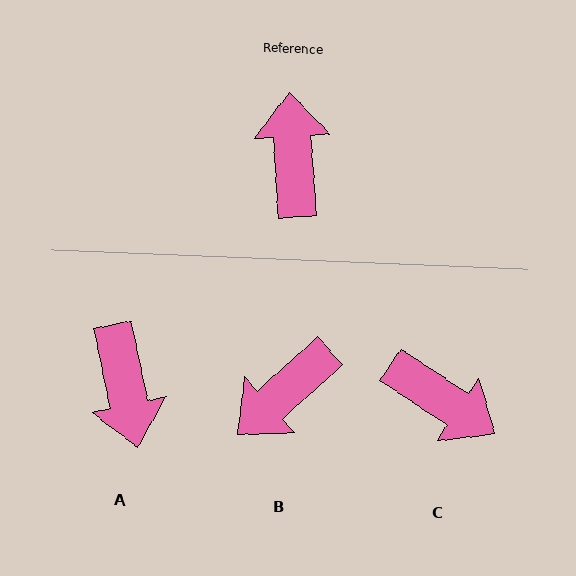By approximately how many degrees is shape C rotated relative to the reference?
Approximately 127 degrees clockwise.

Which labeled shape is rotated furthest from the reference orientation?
A, about 172 degrees away.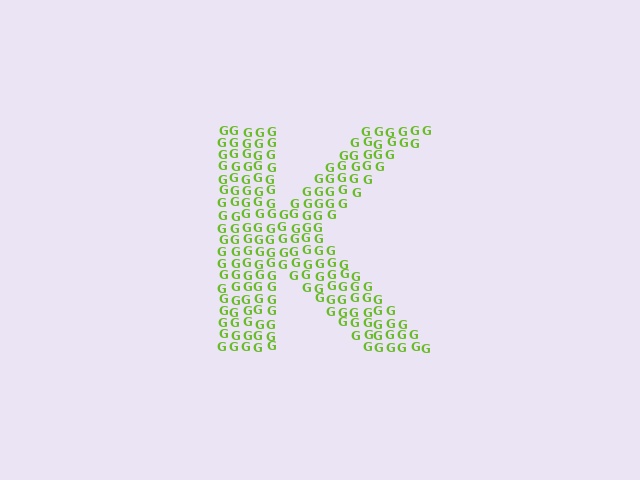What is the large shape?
The large shape is the letter K.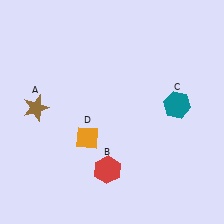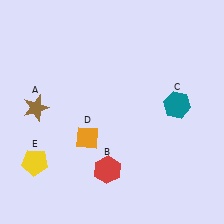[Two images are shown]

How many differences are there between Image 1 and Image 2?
There is 1 difference between the two images.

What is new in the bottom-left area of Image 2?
A yellow pentagon (E) was added in the bottom-left area of Image 2.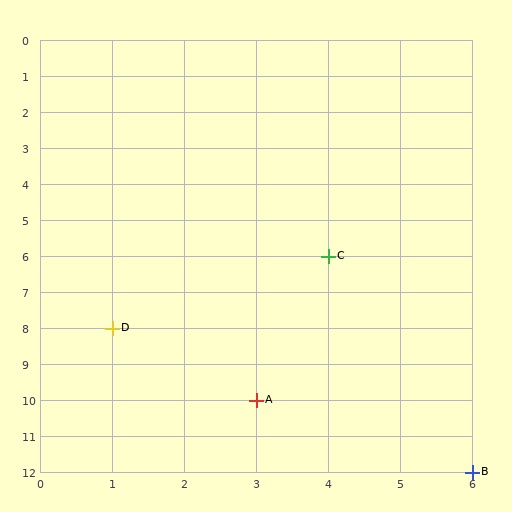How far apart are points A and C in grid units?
Points A and C are 1 column and 4 rows apart (about 4.1 grid units diagonally).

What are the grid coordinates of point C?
Point C is at grid coordinates (4, 6).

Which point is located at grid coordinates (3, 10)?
Point A is at (3, 10).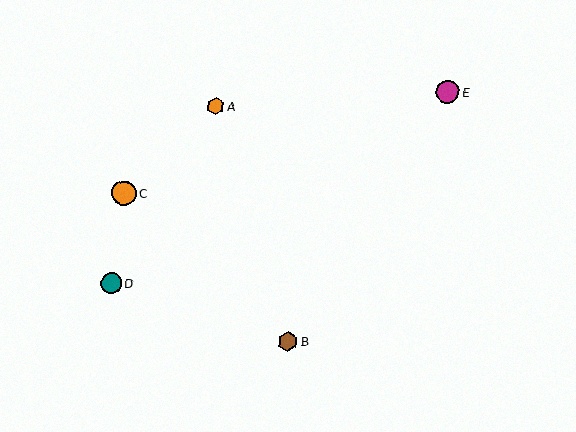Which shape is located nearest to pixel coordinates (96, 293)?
The teal circle (labeled D) at (111, 283) is nearest to that location.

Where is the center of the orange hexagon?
The center of the orange hexagon is at (216, 106).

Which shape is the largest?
The orange circle (labeled C) is the largest.